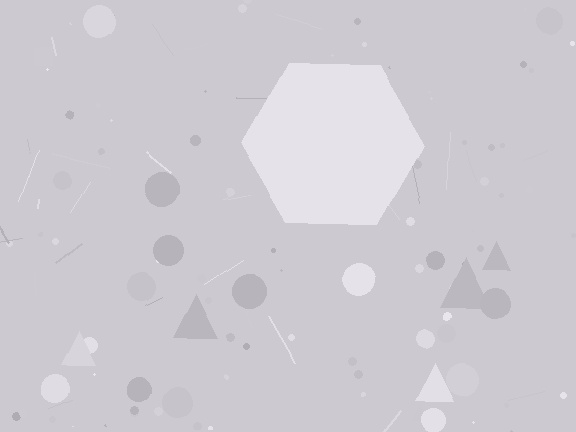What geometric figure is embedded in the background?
A hexagon is embedded in the background.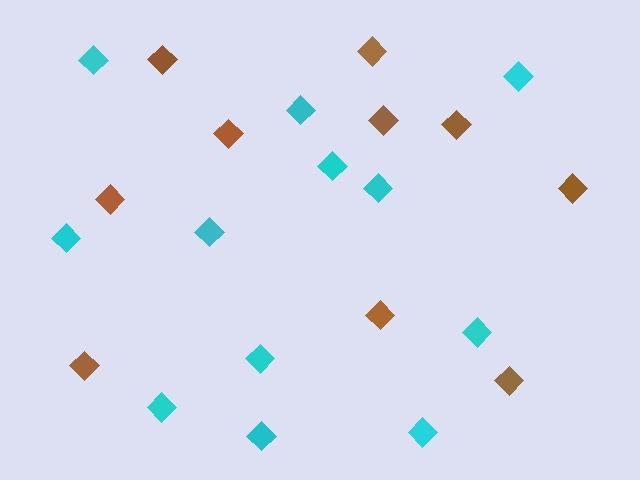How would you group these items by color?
There are 2 groups: one group of brown diamonds (10) and one group of cyan diamonds (12).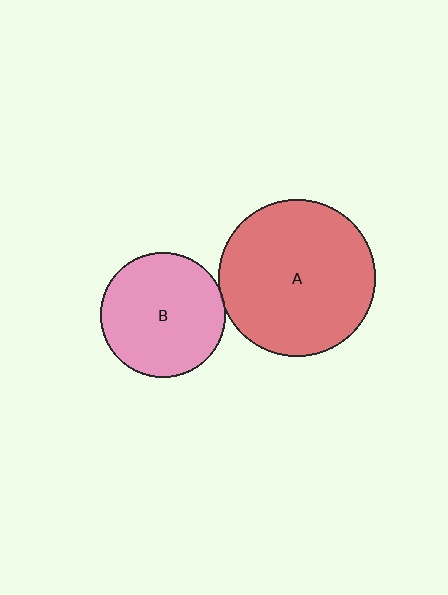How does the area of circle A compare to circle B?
Approximately 1.6 times.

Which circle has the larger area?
Circle A (red).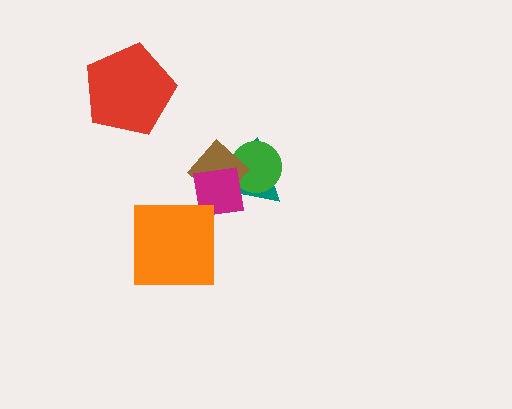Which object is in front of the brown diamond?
The magenta square is in front of the brown diamond.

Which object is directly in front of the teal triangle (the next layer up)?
The green circle is directly in front of the teal triangle.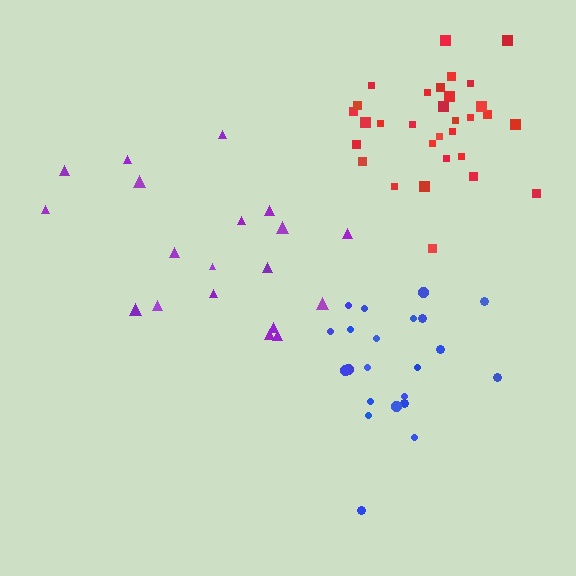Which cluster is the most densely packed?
Red.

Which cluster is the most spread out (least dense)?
Purple.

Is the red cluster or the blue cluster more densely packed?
Red.